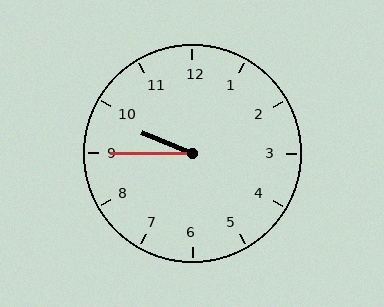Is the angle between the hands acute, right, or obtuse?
It is acute.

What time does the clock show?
9:45.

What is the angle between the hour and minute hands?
Approximately 22 degrees.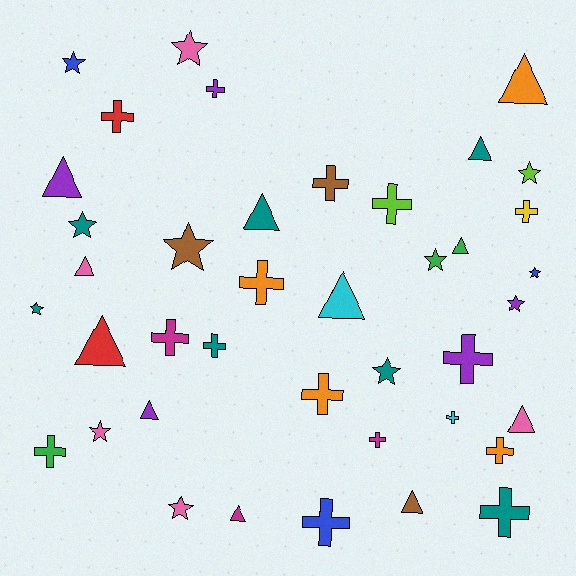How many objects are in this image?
There are 40 objects.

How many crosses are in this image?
There are 16 crosses.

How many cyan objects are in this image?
There are 2 cyan objects.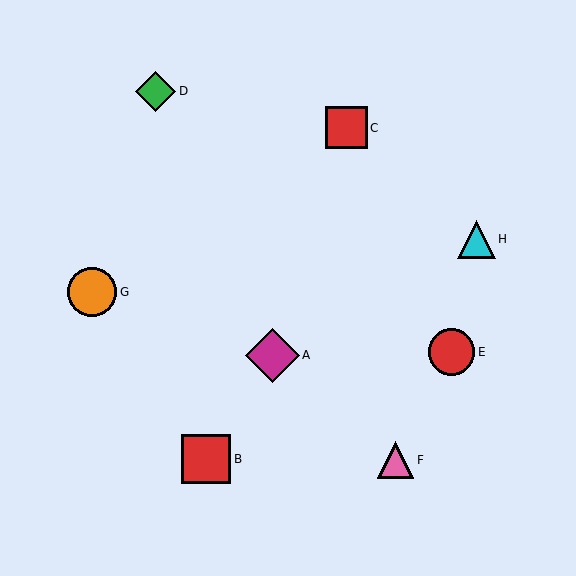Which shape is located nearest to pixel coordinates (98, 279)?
The orange circle (labeled G) at (92, 292) is nearest to that location.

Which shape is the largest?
The magenta diamond (labeled A) is the largest.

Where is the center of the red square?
The center of the red square is at (206, 459).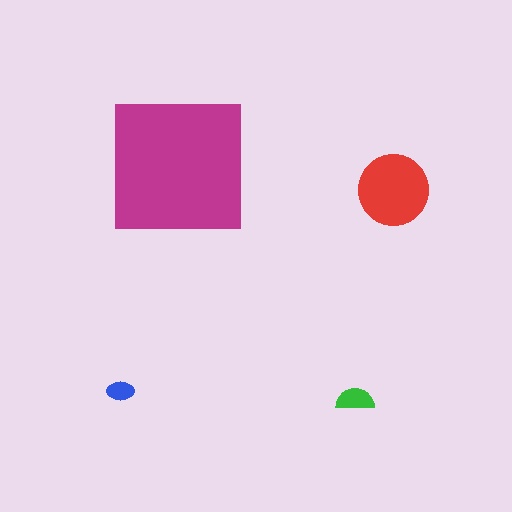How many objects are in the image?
There are 4 objects in the image.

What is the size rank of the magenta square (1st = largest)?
1st.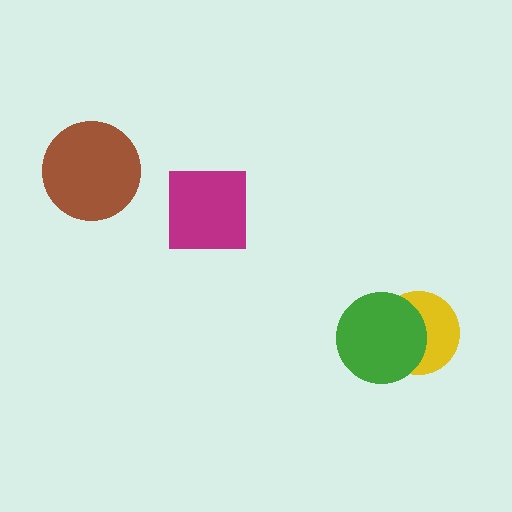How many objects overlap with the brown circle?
0 objects overlap with the brown circle.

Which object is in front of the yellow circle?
The green circle is in front of the yellow circle.